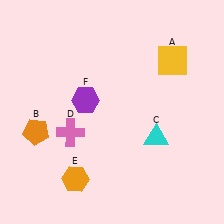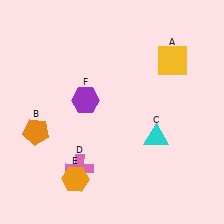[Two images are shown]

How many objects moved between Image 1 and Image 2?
1 object moved between the two images.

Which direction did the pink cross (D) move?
The pink cross (D) moved down.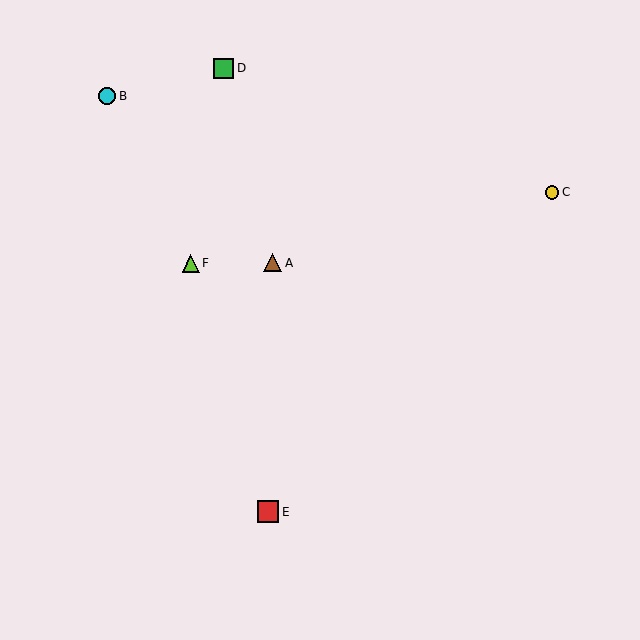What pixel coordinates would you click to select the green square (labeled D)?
Click at (223, 68) to select the green square D.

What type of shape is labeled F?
Shape F is a lime triangle.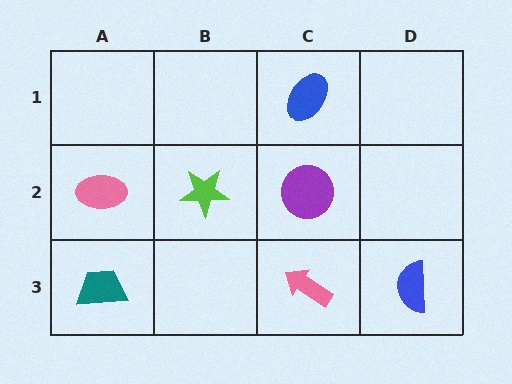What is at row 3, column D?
A blue semicircle.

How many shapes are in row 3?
3 shapes.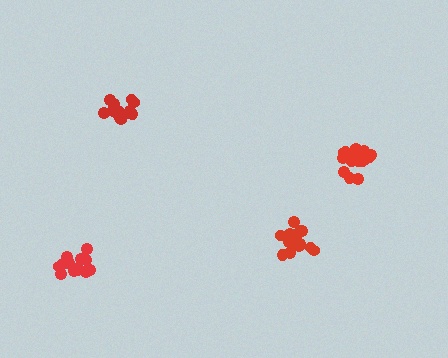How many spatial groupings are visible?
There are 4 spatial groupings.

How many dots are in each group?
Group 1: 19 dots, Group 2: 14 dots, Group 3: 15 dots, Group 4: 20 dots (68 total).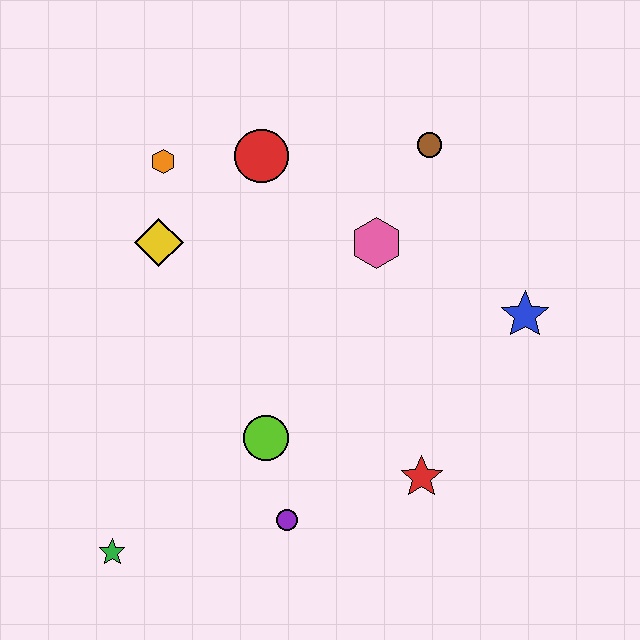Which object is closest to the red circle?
The orange hexagon is closest to the red circle.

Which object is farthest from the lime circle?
The brown circle is farthest from the lime circle.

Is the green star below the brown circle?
Yes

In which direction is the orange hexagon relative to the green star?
The orange hexagon is above the green star.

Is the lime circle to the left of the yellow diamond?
No